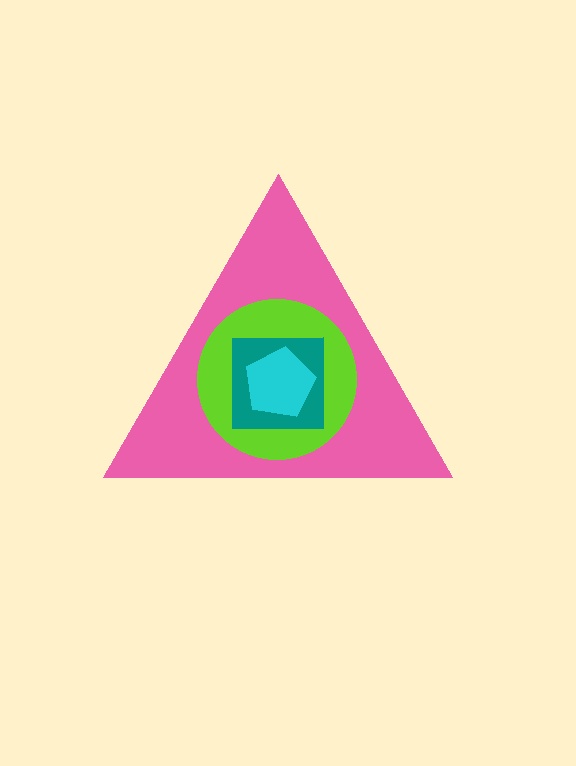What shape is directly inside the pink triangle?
The lime circle.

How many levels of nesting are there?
4.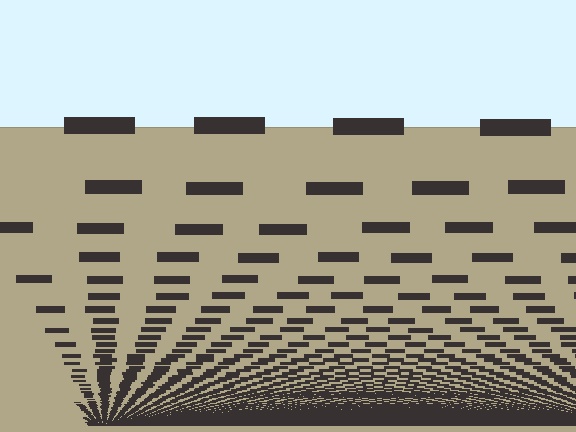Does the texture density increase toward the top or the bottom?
Density increases toward the bottom.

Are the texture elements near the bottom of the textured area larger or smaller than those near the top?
Smaller. The gradient is inverted — elements near the bottom are smaller and denser.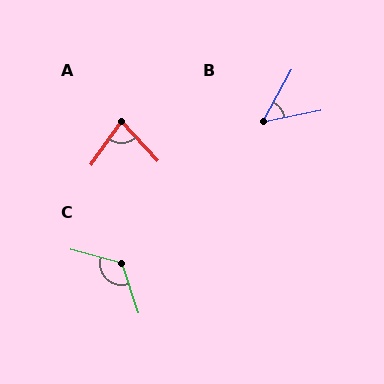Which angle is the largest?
C, at approximately 123 degrees.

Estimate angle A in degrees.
Approximately 77 degrees.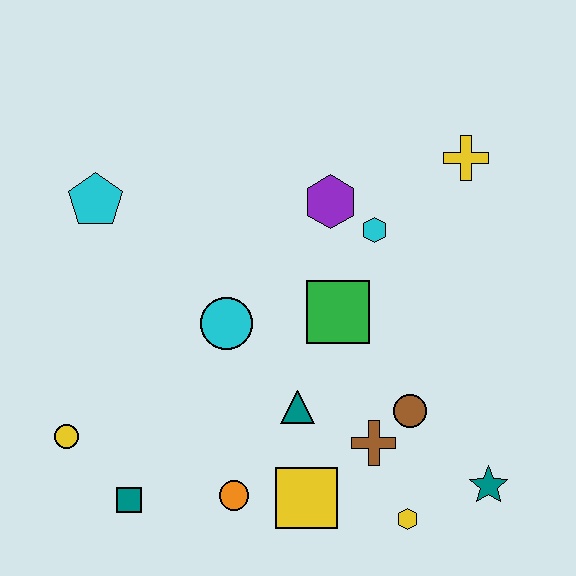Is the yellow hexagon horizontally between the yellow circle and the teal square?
No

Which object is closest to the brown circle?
The brown cross is closest to the brown circle.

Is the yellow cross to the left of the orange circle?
No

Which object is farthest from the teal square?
The yellow cross is farthest from the teal square.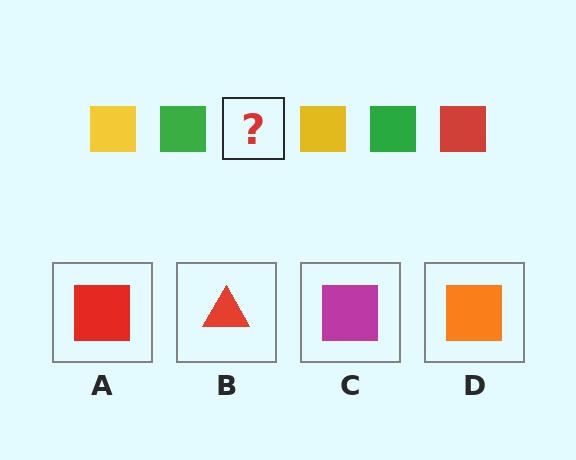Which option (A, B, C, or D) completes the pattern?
A.